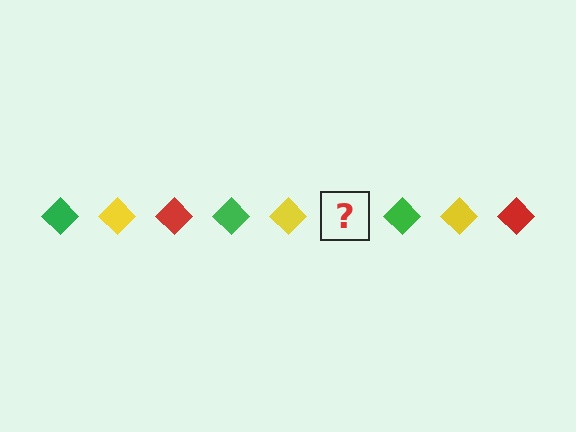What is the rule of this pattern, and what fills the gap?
The rule is that the pattern cycles through green, yellow, red diamonds. The gap should be filled with a red diamond.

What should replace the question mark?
The question mark should be replaced with a red diamond.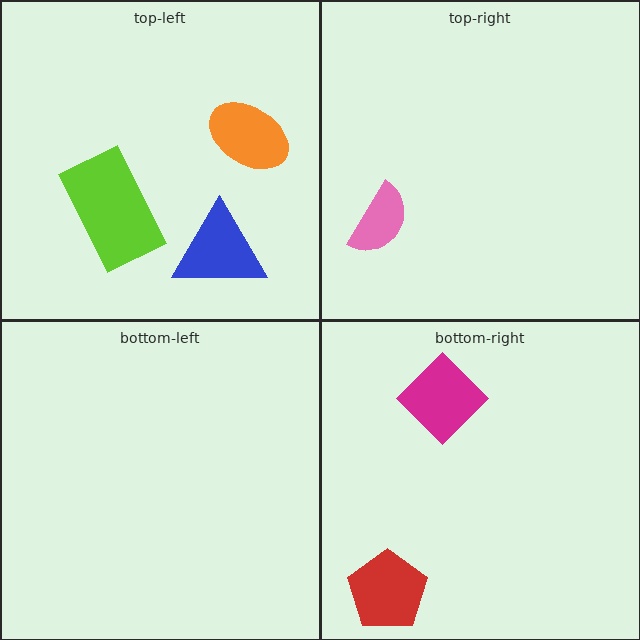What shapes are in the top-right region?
The pink semicircle.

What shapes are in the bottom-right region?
The red pentagon, the magenta diamond.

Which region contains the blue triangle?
The top-left region.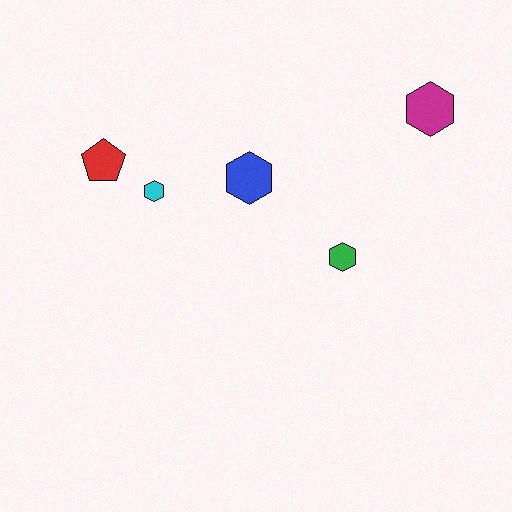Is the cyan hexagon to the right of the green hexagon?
No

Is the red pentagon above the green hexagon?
Yes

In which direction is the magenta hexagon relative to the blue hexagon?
The magenta hexagon is to the right of the blue hexagon.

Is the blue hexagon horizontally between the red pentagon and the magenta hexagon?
Yes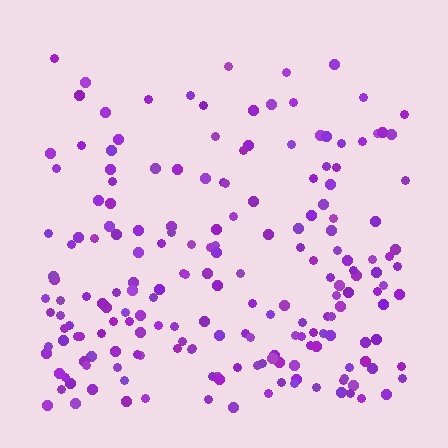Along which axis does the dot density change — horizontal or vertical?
Vertical.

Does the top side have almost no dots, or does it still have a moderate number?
Still a moderate number, just noticeably fewer than the bottom.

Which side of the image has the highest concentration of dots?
The bottom.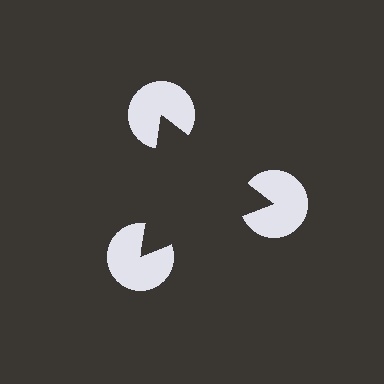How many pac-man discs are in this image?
There are 3 — one at each vertex of the illusory triangle.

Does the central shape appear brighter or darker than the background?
It typically appears slightly darker than the background, even though no actual brightness change is drawn.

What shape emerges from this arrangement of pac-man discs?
An illusory triangle — its edges are inferred from the aligned wedge cuts in the pac-man discs, not physically drawn.